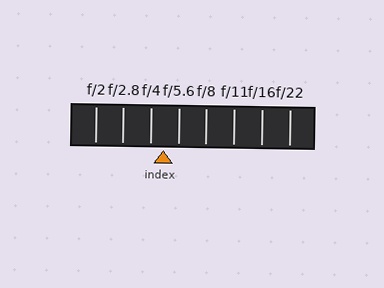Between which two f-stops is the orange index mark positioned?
The index mark is between f/4 and f/5.6.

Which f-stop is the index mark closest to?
The index mark is closest to f/4.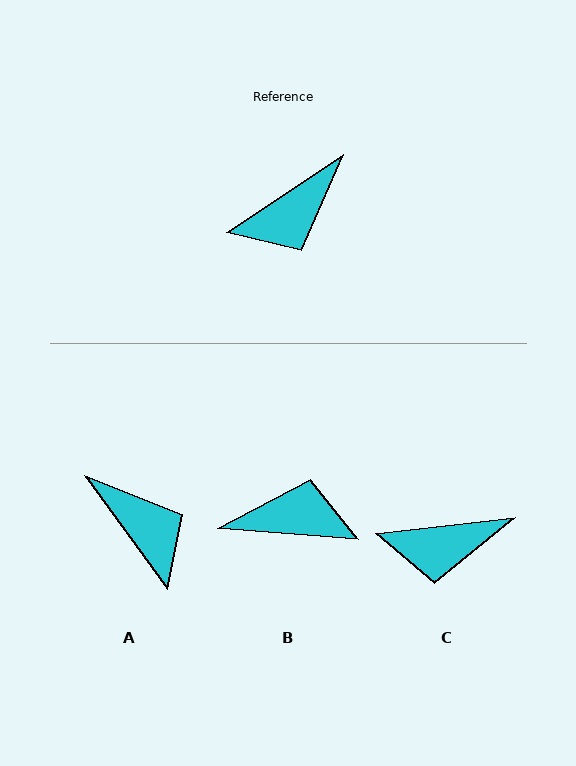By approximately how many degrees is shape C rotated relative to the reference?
Approximately 27 degrees clockwise.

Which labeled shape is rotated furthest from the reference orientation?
B, about 142 degrees away.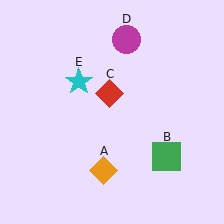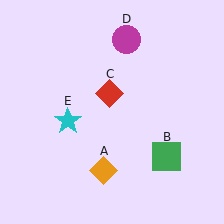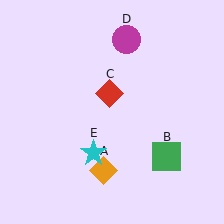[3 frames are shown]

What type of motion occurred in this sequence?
The cyan star (object E) rotated counterclockwise around the center of the scene.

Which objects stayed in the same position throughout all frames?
Orange diamond (object A) and green square (object B) and red diamond (object C) and magenta circle (object D) remained stationary.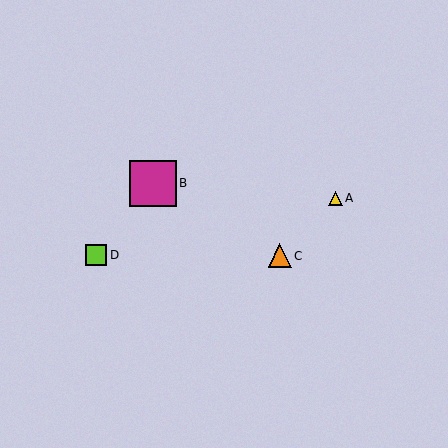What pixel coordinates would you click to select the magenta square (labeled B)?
Click at (153, 183) to select the magenta square B.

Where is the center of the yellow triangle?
The center of the yellow triangle is at (335, 198).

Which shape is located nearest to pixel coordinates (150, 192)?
The magenta square (labeled B) at (153, 183) is nearest to that location.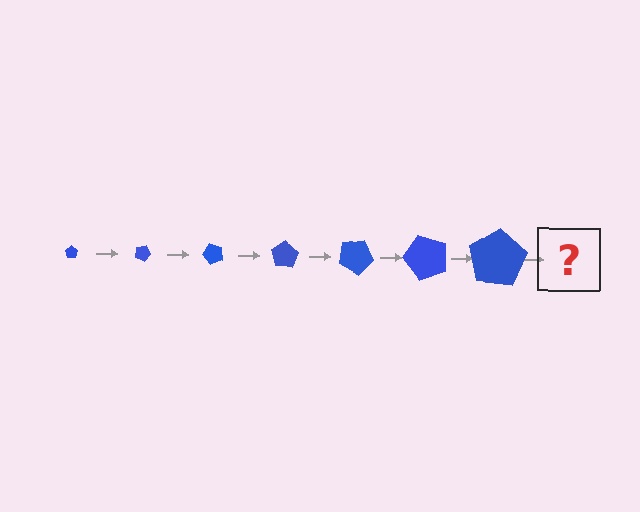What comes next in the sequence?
The next element should be a pentagon, larger than the previous one and rotated 175 degrees from the start.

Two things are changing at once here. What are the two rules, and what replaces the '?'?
The two rules are that the pentagon grows larger each step and it rotates 25 degrees each step. The '?' should be a pentagon, larger than the previous one and rotated 175 degrees from the start.